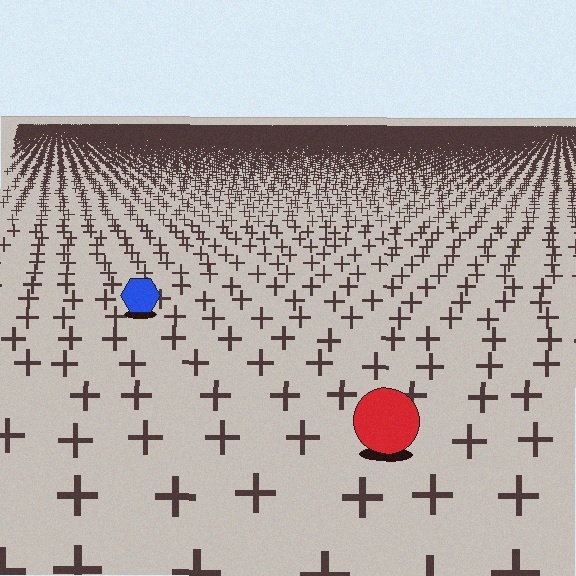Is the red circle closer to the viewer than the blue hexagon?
Yes. The red circle is closer — you can tell from the texture gradient: the ground texture is coarser near it.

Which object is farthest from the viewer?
The blue hexagon is farthest from the viewer. It appears smaller and the ground texture around it is denser.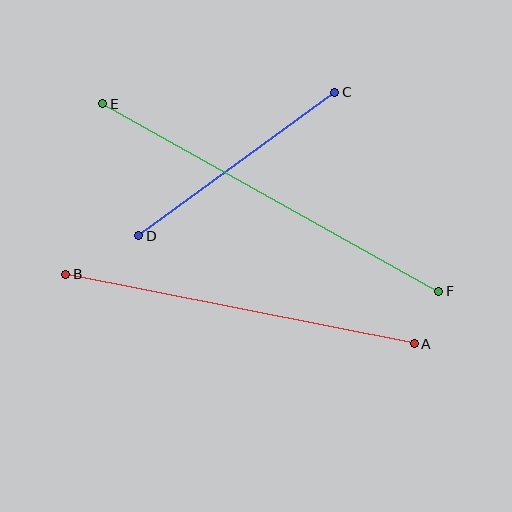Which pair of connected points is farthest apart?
Points E and F are farthest apart.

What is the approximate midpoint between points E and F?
The midpoint is at approximately (271, 197) pixels.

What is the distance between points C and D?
The distance is approximately 243 pixels.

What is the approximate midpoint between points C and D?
The midpoint is at approximately (237, 164) pixels.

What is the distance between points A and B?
The distance is approximately 355 pixels.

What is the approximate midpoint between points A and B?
The midpoint is at approximately (240, 309) pixels.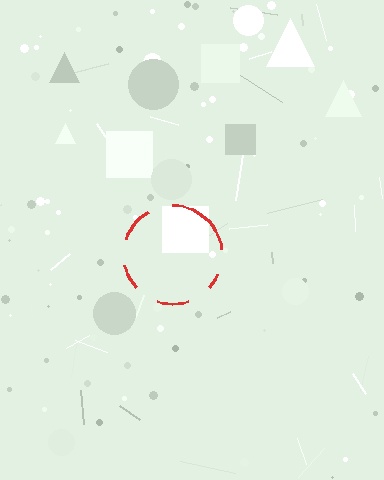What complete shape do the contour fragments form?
The contour fragments form a circle.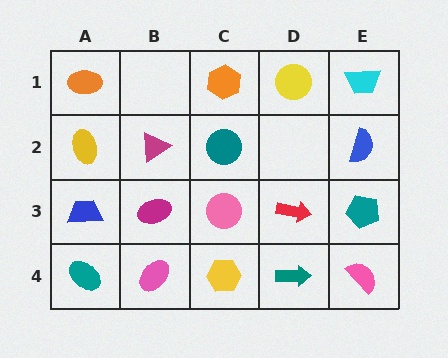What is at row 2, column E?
A blue semicircle.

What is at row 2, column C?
A teal circle.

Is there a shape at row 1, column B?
No, that cell is empty.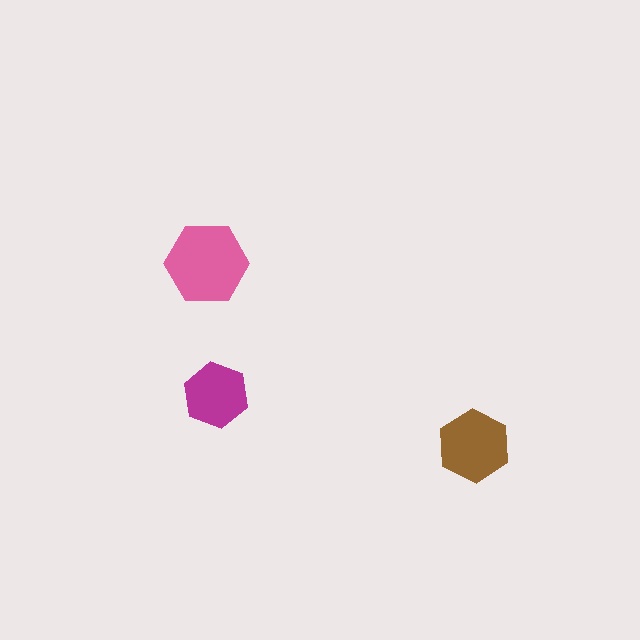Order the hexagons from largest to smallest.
the pink one, the brown one, the magenta one.